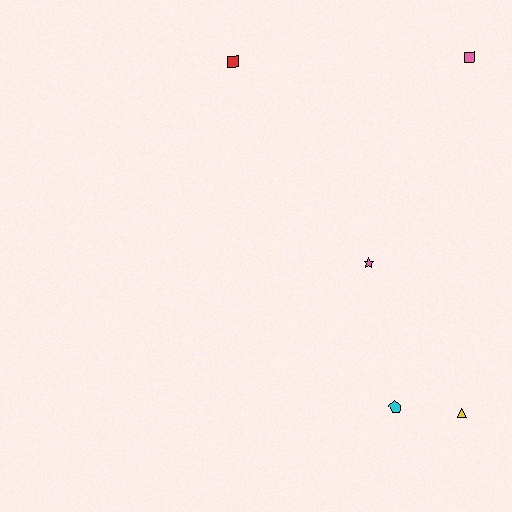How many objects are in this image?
There are 5 objects.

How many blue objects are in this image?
There are no blue objects.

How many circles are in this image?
There are no circles.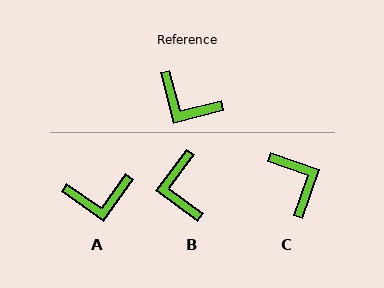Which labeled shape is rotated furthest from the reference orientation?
C, about 146 degrees away.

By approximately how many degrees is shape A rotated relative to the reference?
Approximately 40 degrees counter-clockwise.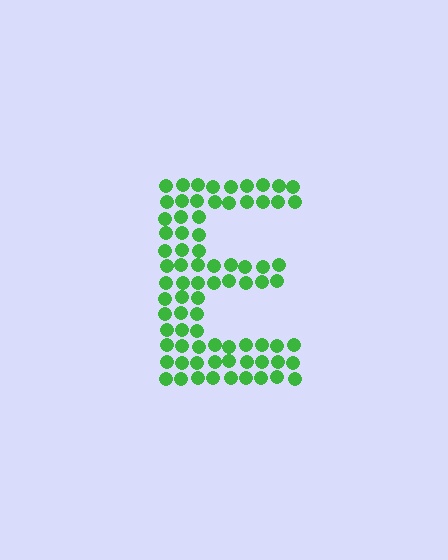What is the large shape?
The large shape is the letter E.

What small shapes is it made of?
It is made of small circles.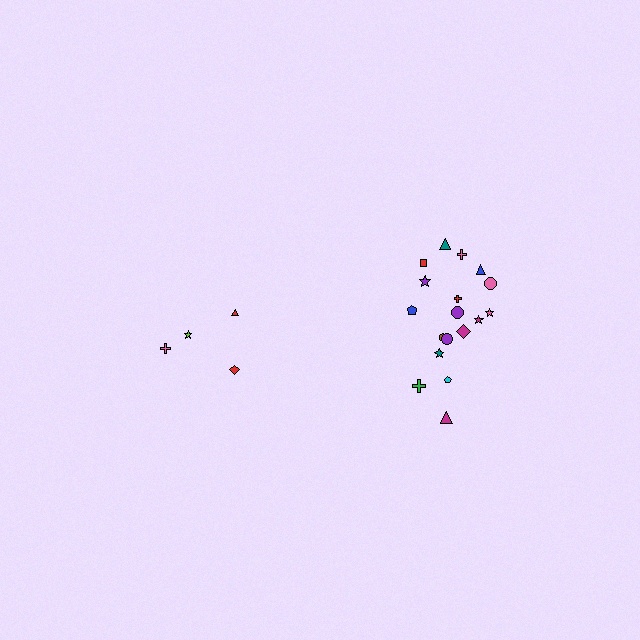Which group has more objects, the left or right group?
The right group.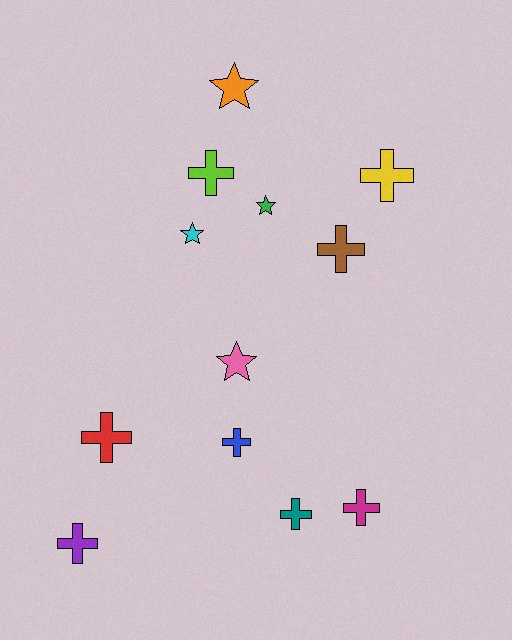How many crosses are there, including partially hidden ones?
There are 8 crosses.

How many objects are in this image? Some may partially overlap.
There are 12 objects.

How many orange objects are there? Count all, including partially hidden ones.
There is 1 orange object.